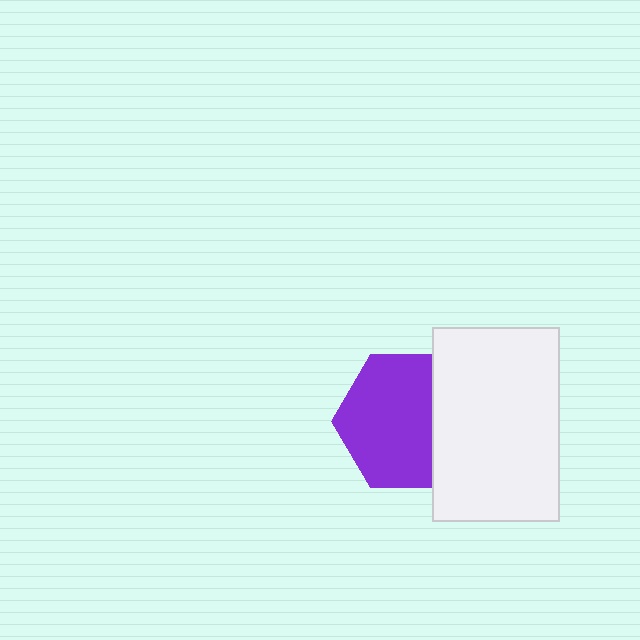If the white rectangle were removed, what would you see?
You would see the complete purple hexagon.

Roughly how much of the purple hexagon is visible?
Most of it is visible (roughly 70%).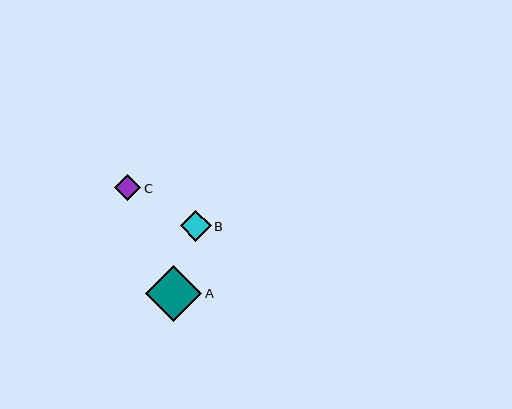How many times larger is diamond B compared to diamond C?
Diamond B is approximately 1.2 times the size of diamond C.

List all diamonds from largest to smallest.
From largest to smallest: A, B, C.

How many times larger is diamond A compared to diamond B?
Diamond A is approximately 1.8 times the size of diamond B.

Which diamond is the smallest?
Diamond C is the smallest with a size of approximately 26 pixels.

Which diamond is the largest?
Diamond A is the largest with a size of approximately 56 pixels.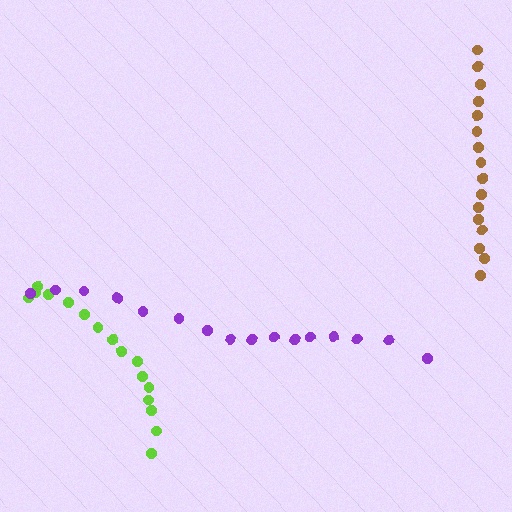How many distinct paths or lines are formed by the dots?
There are 3 distinct paths.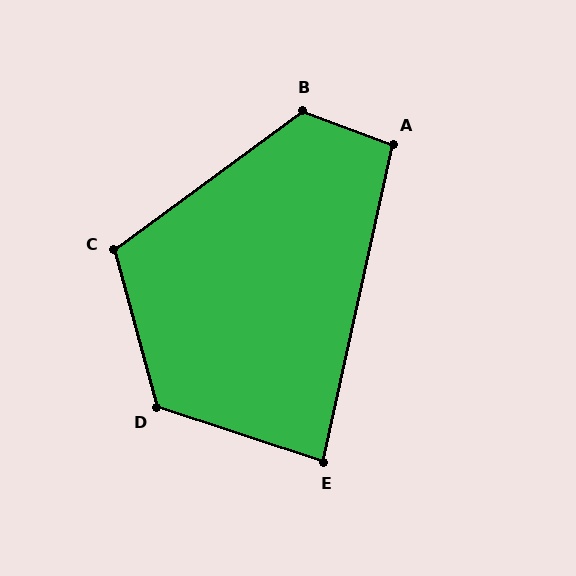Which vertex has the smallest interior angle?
E, at approximately 84 degrees.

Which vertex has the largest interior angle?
D, at approximately 123 degrees.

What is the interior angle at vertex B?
Approximately 123 degrees (obtuse).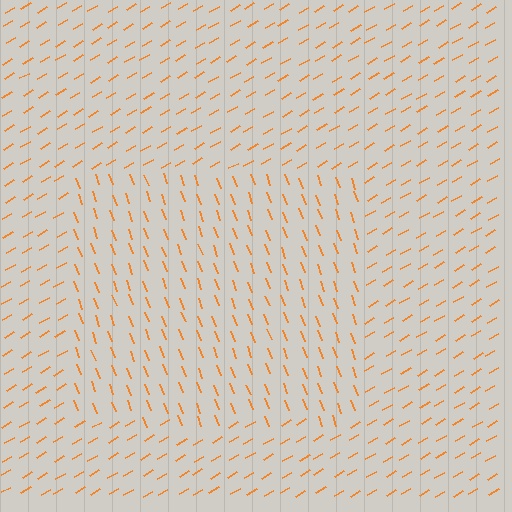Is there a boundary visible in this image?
Yes, there is a texture boundary formed by a change in line orientation.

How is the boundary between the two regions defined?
The boundary is defined purely by a change in line orientation (approximately 80 degrees difference). All lines are the same color and thickness.